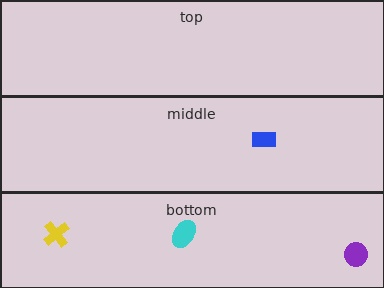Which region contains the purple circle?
The bottom region.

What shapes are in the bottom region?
The purple circle, the cyan ellipse, the yellow cross.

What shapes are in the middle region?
The blue rectangle.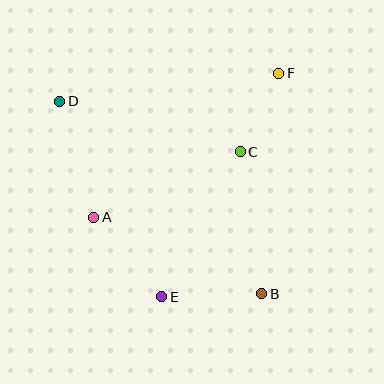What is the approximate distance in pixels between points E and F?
The distance between E and F is approximately 252 pixels.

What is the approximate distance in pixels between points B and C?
The distance between B and C is approximately 144 pixels.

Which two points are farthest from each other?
Points B and D are farthest from each other.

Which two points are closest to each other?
Points C and F are closest to each other.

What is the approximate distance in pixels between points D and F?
The distance between D and F is approximately 220 pixels.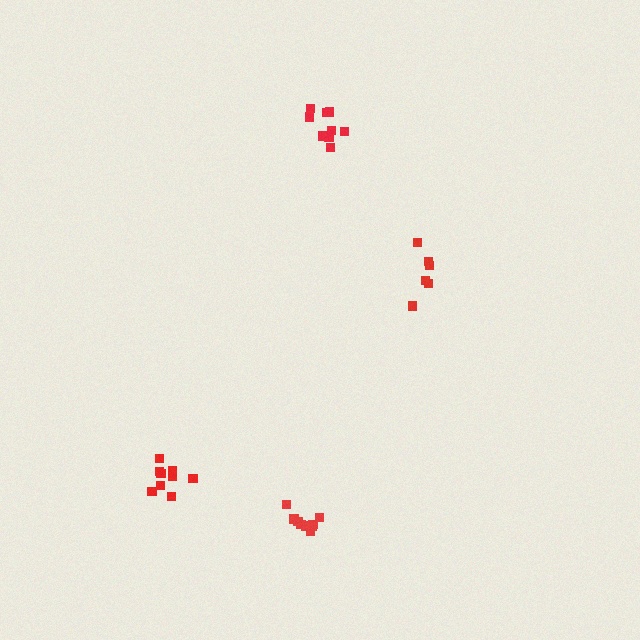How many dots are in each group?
Group 1: 9 dots, Group 2: 9 dots, Group 3: 9 dots, Group 4: 6 dots (33 total).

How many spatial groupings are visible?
There are 4 spatial groupings.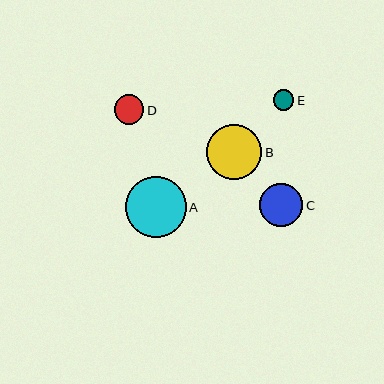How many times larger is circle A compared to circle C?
Circle A is approximately 1.4 times the size of circle C.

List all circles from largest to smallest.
From largest to smallest: A, B, C, D, E.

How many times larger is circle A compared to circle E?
Circle A is approximately 2.9 times the size of circle E.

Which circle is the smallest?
Circle E is the smallest with a size of approximately 21 pixels.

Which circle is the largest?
Circle A is the largest with a size of approximately 61 pixels.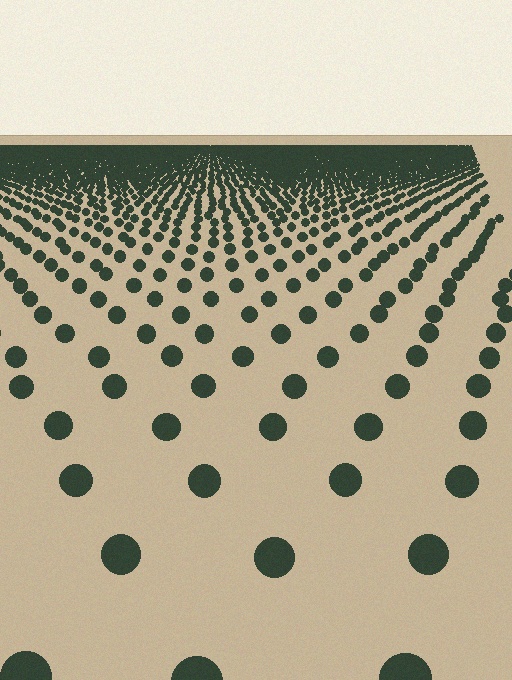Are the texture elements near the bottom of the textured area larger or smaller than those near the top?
Larger. Near the bottom, elements are closer to the viewer and appear at a bigger on-screen size.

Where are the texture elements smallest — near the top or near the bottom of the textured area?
Near the top.